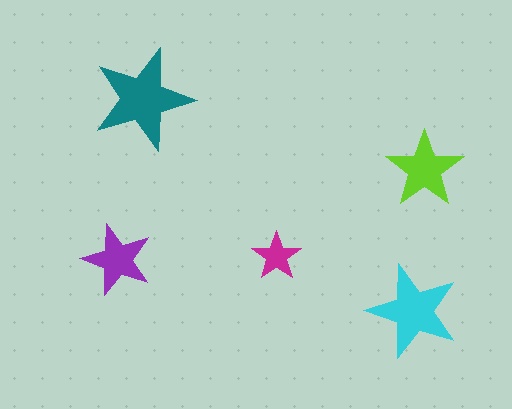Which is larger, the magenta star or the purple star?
The purple one.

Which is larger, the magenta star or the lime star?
The lime one.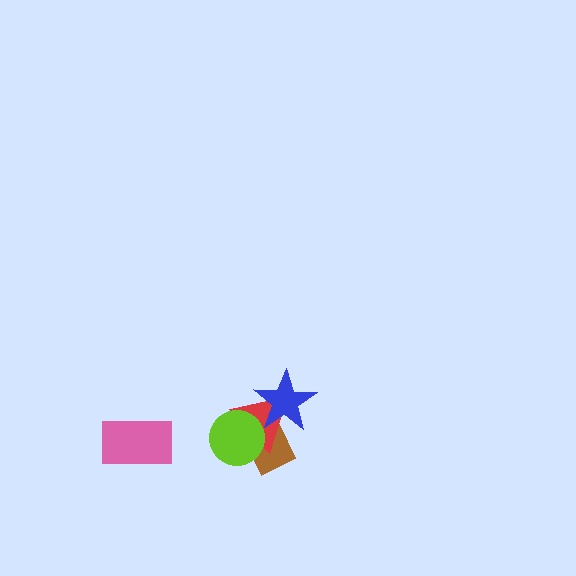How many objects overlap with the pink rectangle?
0 objects overlap with the pink rectangle.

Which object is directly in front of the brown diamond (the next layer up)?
The red triangle is directly in front of the brown diamond.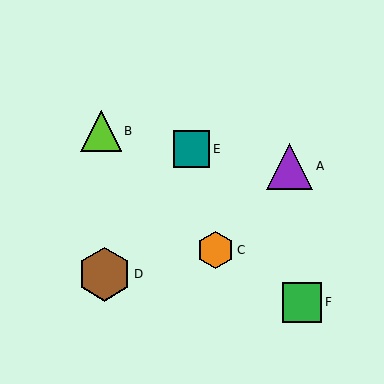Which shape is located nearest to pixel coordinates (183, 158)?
The teal square (labeled E) at (191, 149) is nearest to that location.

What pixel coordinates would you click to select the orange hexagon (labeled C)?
Click at (216, 250) to select the orange hexagon C.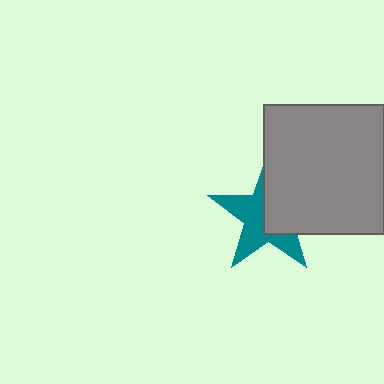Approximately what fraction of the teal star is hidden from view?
Roughly 46% of the teal star is hidden behind the gray rectangle.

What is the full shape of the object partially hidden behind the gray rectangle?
The partially hidden object is a teal star.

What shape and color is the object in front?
The object in front is a gray rectangle.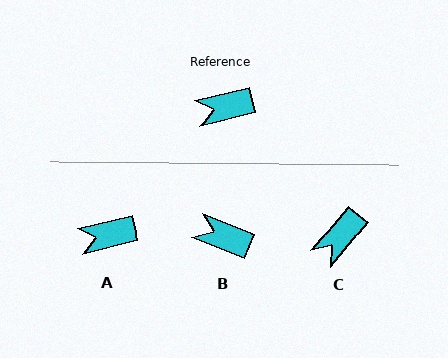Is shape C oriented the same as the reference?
No, it is off by about 36 degrees.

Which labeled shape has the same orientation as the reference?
A.